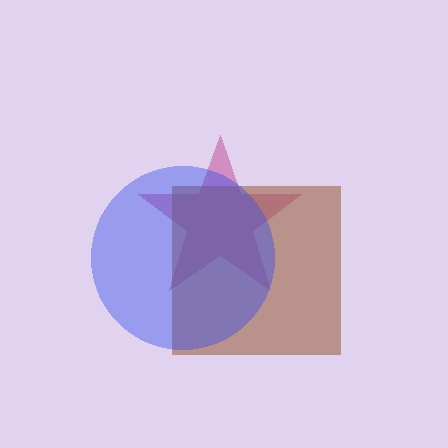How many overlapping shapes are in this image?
There are 3 overlapping shapes in the image.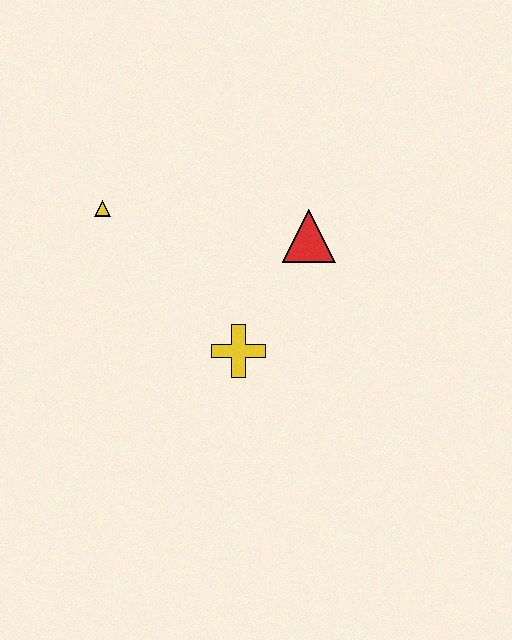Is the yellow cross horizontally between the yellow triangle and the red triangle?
Yes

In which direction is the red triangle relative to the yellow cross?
The red triangle is above the yellow cross.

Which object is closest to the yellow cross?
The red triangle is closest to the yellow cross.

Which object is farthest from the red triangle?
The yellow triangle is farthest from the red triangle.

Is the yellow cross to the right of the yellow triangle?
Yes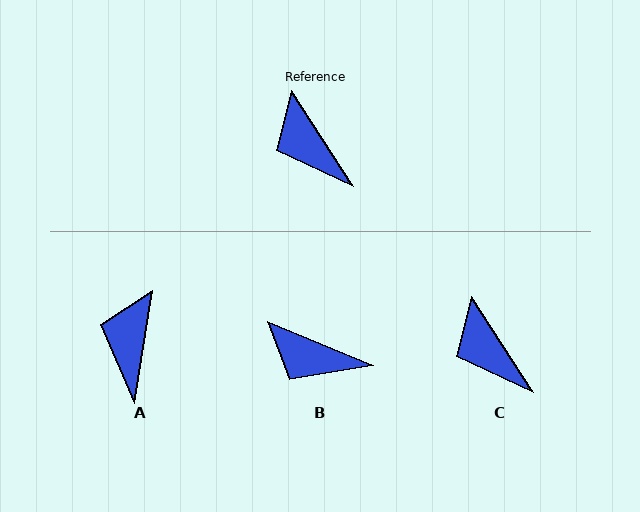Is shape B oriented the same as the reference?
No, it is off by about 35 degrees.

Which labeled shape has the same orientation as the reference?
C.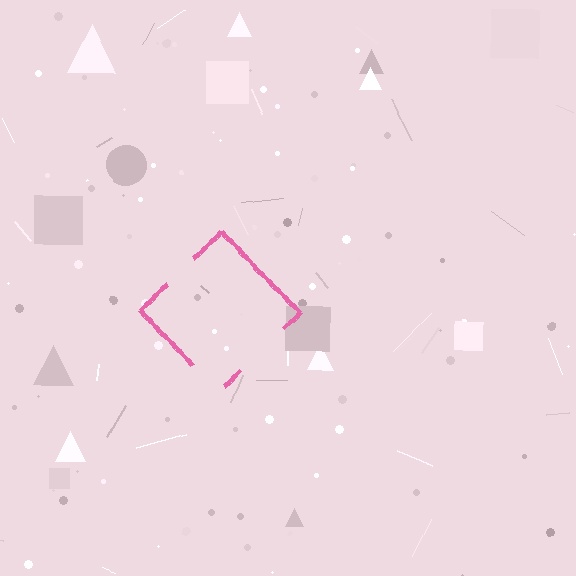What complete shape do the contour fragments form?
The contour fragments form a diamond.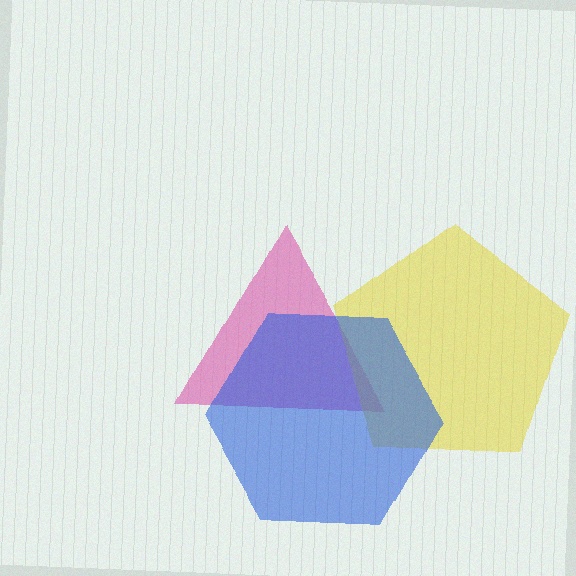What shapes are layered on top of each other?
The layered shapes are: a pink triangle, a yellow pentagon, a blue hexagon.